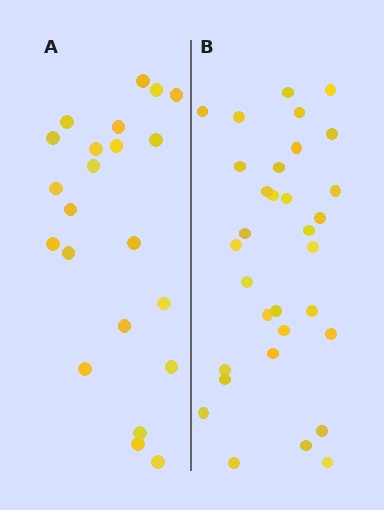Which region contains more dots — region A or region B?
Region B (the right region) has more dots.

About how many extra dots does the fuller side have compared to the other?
Region B has roughly 10 or so more dots than region A.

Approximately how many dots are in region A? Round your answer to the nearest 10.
About 20 dots. (The exact count is 22, which rounds to 20.)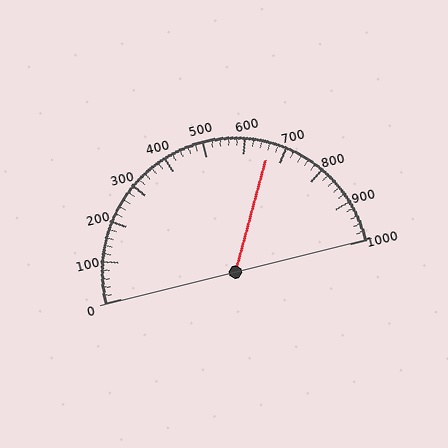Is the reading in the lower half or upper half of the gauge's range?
The reading is in the upper half of the range (0 to 1000).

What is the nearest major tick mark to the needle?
The nearest major tick mark is 700.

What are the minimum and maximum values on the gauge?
The gauge ranges from 0 to 1000.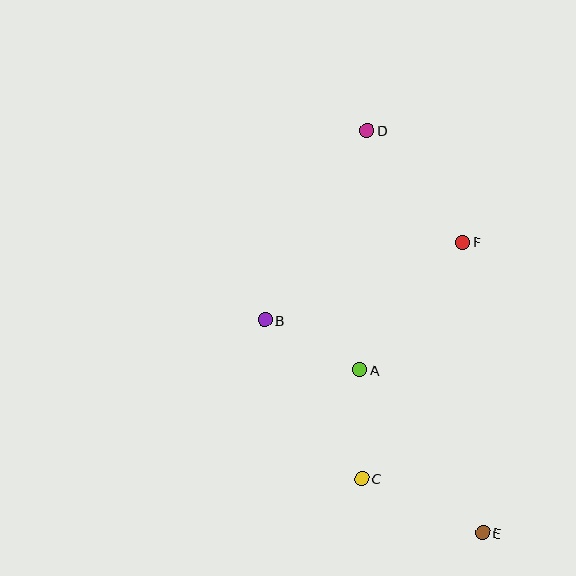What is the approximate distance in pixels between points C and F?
The distance between C and F is approximately 257 pixels.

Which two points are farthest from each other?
Points D and E are farthest from each other.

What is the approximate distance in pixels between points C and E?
The distance between C and E is approximately 133 pixels.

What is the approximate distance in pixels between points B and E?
The distance between B and E is approximately 305 pixels.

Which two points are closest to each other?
Points A and B are closest to each other.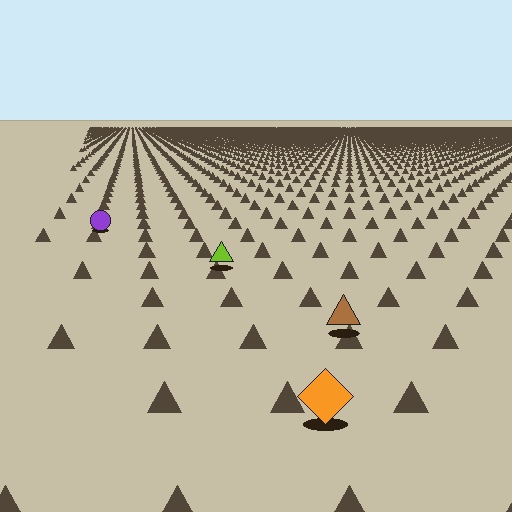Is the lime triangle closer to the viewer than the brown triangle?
No. The brown triangle is closer — you can tell from the texture gradient: the ground texture is coarser near it.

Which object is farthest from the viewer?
The purple circle is farthest from the viewer. It appears smaller and the ground texture around it is denser.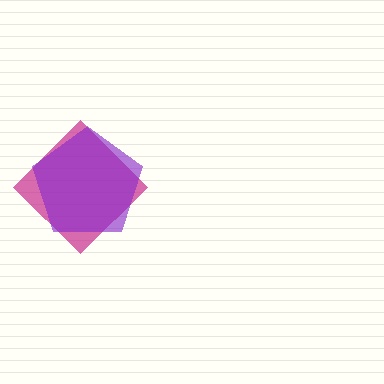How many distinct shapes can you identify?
There are 2 distinct shapes: a magenta diamond, a purple pentagon.